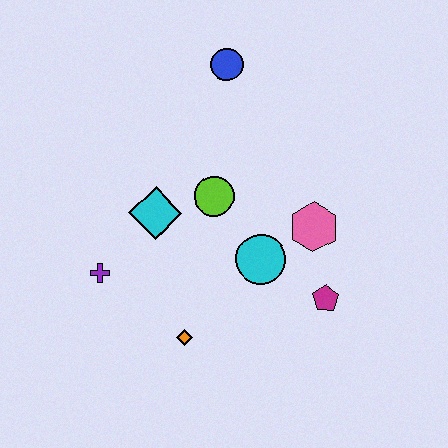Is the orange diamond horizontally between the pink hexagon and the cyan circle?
No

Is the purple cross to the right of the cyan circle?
No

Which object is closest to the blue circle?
The lime circle is closest to the blue circle.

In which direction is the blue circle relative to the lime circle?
The blue circle is above the lime circle.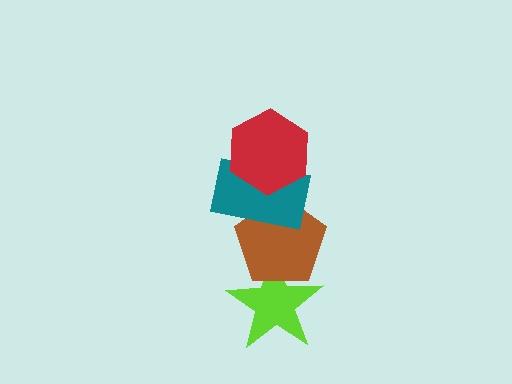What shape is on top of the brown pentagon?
The teal rectangle is on top of the brown pentagon.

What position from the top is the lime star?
The lime star is 4th from the top.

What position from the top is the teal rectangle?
The teal rectangle is 2nd from the top.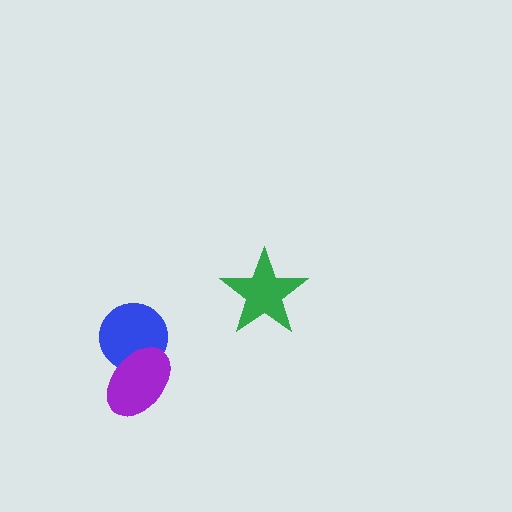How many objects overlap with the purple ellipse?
1 object overlaps with the purple ellipse.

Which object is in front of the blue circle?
The purple ellipse is in front of the blue circle.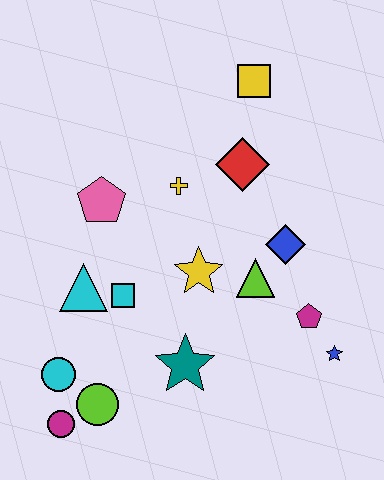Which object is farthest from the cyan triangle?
The yellow square is farthest from the cyan triangle.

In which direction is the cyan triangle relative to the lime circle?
The cyan triangle is above the lime circle.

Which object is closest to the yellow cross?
The red diamond is closest to the yellow cross.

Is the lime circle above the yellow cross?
No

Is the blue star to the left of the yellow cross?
No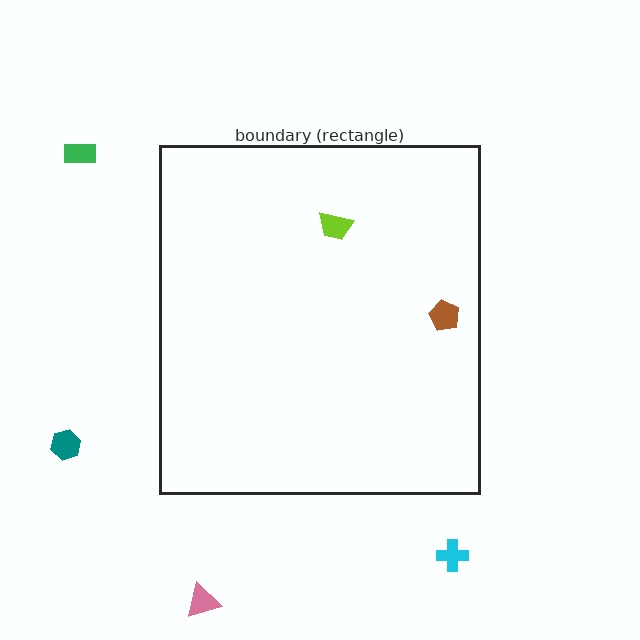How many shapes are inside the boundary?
2 inside, 4 outside.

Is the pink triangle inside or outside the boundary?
Outside.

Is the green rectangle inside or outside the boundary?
Outside.